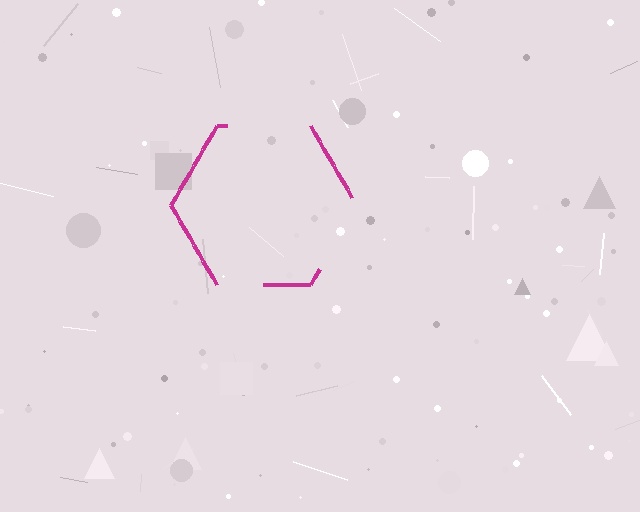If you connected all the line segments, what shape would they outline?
They would outline a hexagon.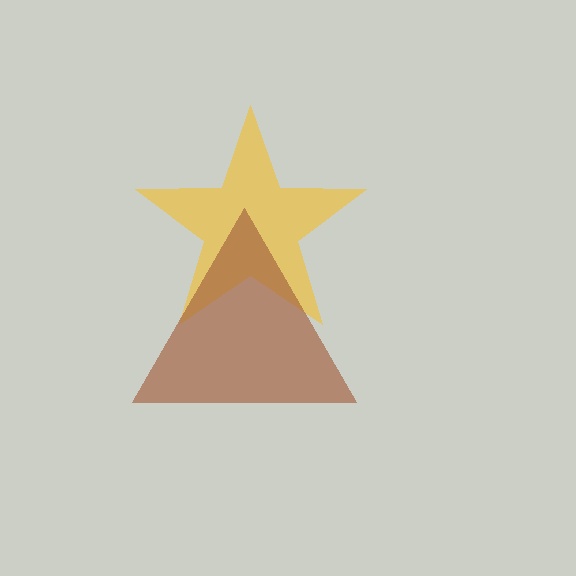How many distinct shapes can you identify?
There are 2 distinct shapes: a yellow star, a brown triangle.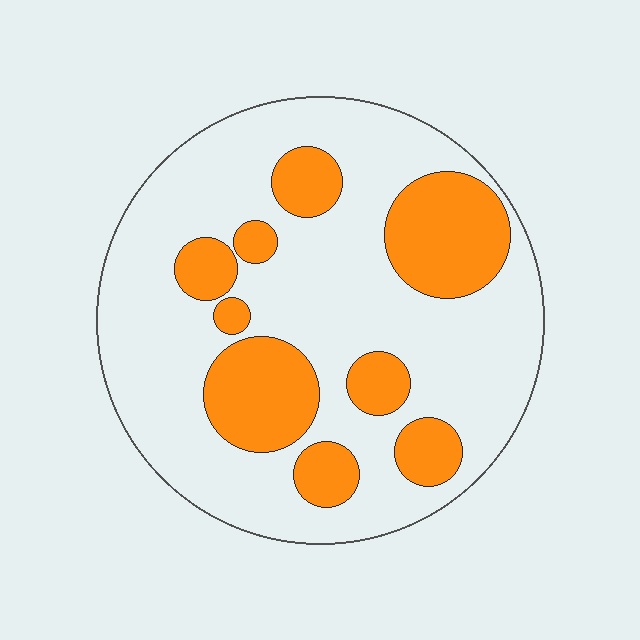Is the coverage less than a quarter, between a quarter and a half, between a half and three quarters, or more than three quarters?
Between a quarter and a half.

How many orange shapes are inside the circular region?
9.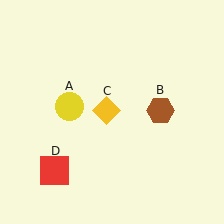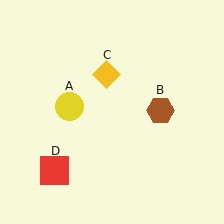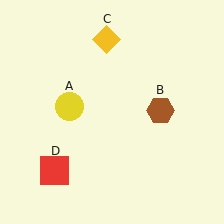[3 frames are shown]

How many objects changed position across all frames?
1 object changed position: yellow diamond (object C).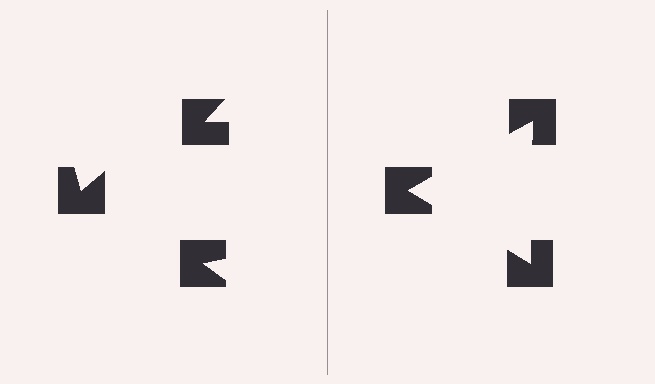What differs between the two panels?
The notched squares are positioned identically on both sides; only the wedge orientations differ. On the right they align to a triangle; on the left they are misaligned.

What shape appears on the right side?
An illusory triangle.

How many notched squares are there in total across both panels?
6 — 3 on each side.